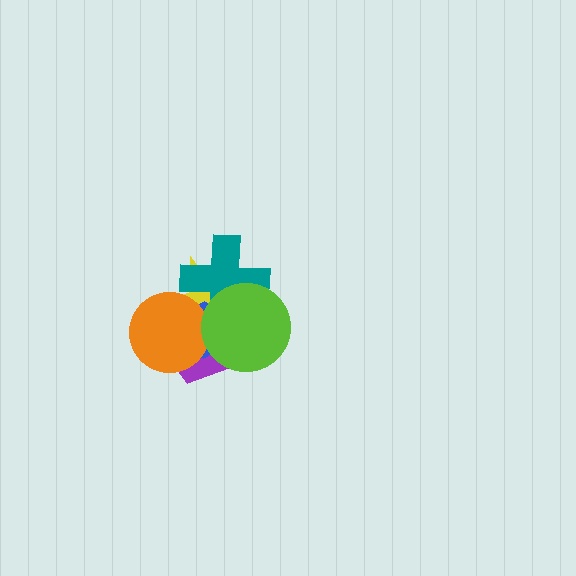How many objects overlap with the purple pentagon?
5 objects overlap with the purple pentagon.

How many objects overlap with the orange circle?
4 objects overlap with the orange circle.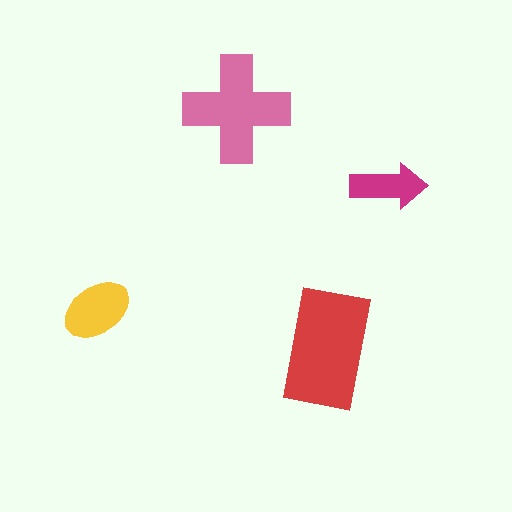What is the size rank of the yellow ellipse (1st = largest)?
3rd.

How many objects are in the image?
There are 4 objects in the image.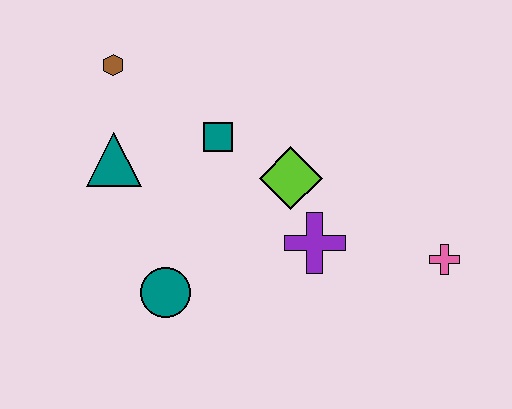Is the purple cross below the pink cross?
No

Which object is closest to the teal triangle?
The brown hexagon is closest to the teal triangle.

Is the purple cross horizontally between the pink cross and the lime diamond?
Yes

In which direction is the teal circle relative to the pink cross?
The teal circle is to the left of the pink cross.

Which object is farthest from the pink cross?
The brown hexagon is farthest from the pink cross.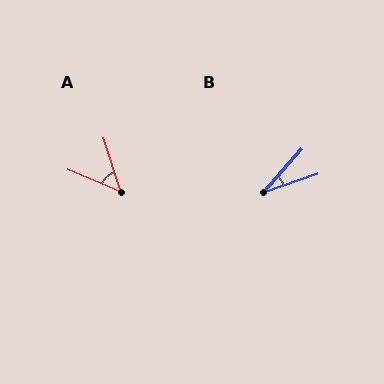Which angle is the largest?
A, at approximately 49 degrees.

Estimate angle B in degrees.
Approximately 29 degrees.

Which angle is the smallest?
B, at approximately 29 degrees.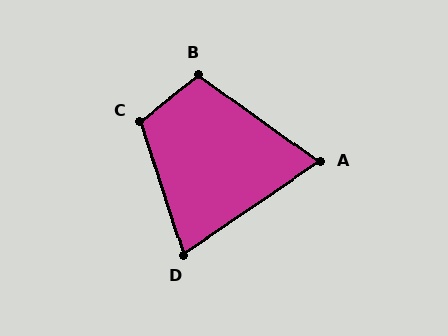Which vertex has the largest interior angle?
C, at approximately 110 degrees.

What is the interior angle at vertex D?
Approximately 74 degrees (acute).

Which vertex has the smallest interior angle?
A, at approximately 70 degrees.